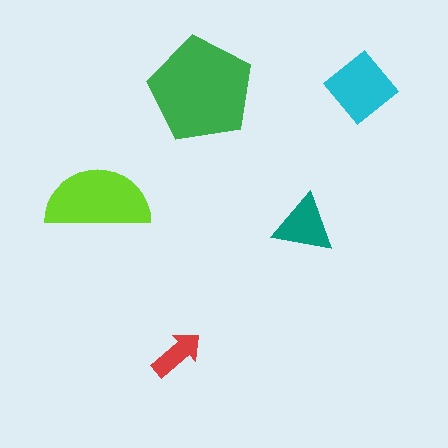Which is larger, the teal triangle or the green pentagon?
The green pentagon.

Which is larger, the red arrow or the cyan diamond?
The cyan diamond.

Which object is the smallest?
The red arrow.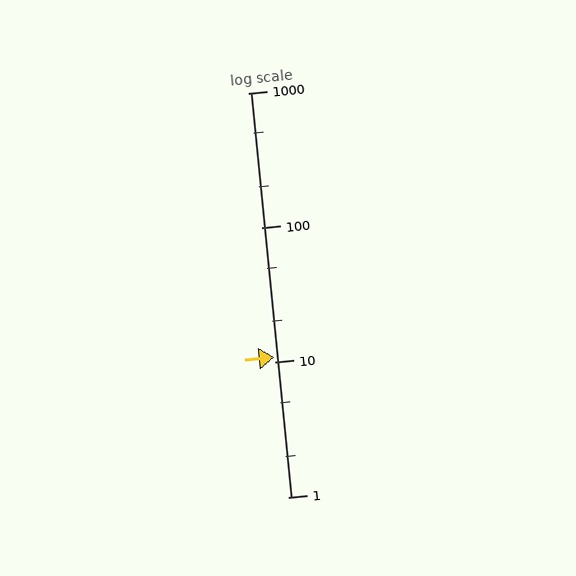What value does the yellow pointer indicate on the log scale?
The pointer indicates approximately 11.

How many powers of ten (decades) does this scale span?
The scale spans 3 decades, from 1 to 1000.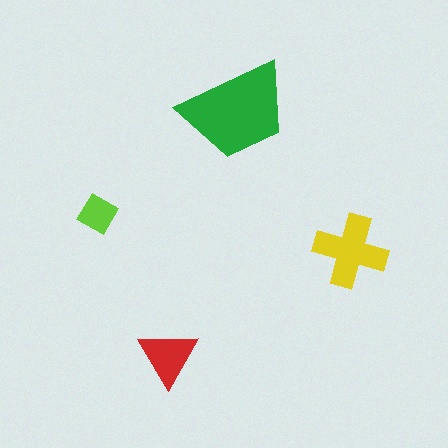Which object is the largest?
The green trapezoid.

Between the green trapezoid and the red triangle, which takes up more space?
The green trapezoid.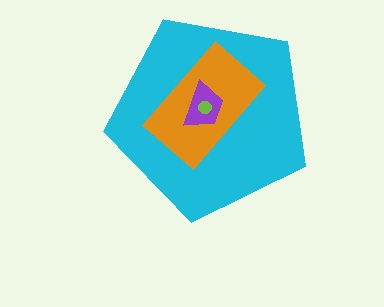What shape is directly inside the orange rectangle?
The purple trapezoid.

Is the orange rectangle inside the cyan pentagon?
Yes.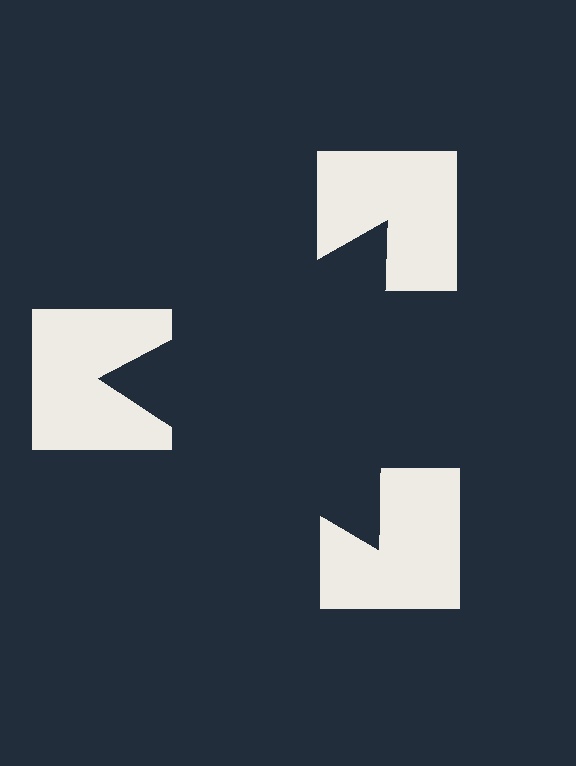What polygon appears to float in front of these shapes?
An illusory triangle — its edges are inferred from the aligned wedge cuts in the notched squares, not physically drawn.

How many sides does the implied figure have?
3 sides.